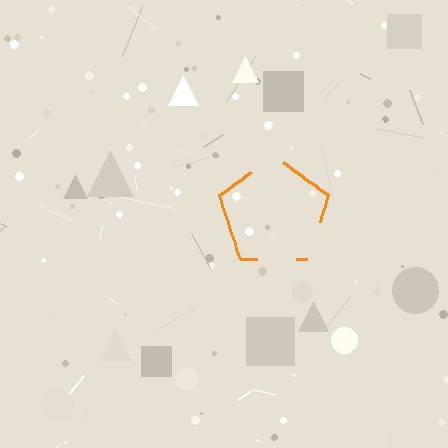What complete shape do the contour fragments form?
The contour fragments form a pentagon.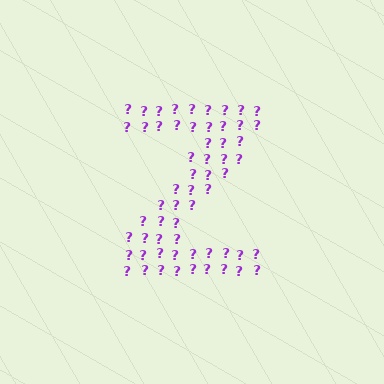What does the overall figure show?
The overall figure shows the letter Z.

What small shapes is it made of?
It is made of small question marks.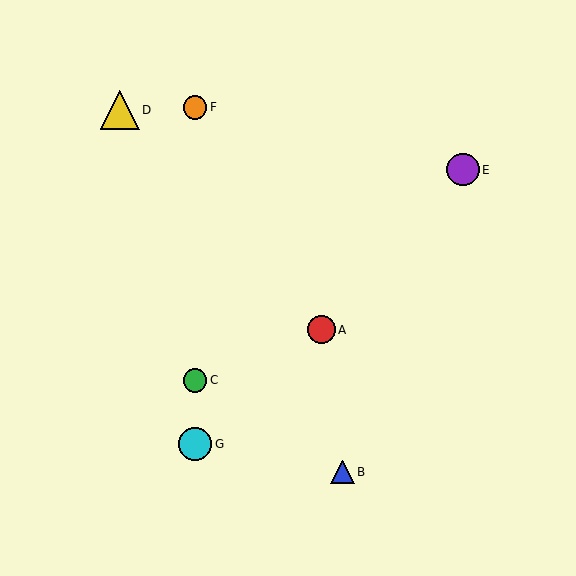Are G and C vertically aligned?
Yes, both are at x≈195.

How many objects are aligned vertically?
3 objects (C, F, G) are aligned vertically.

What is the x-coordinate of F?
Object F is at x≈195.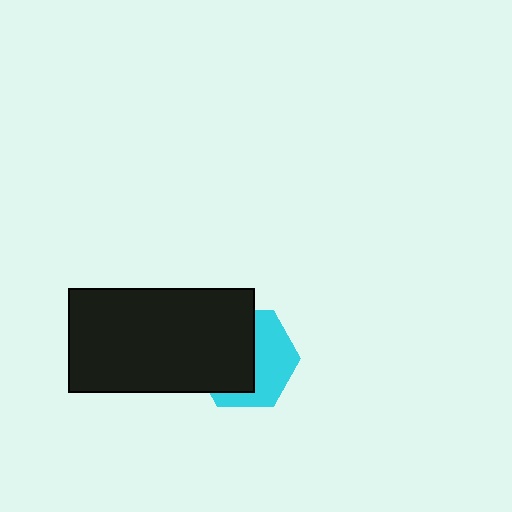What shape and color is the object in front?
The object in front is a black rectangle.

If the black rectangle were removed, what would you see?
You would see the complete cyan hexagon.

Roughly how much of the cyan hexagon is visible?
About half of it is visible (roughly 45%).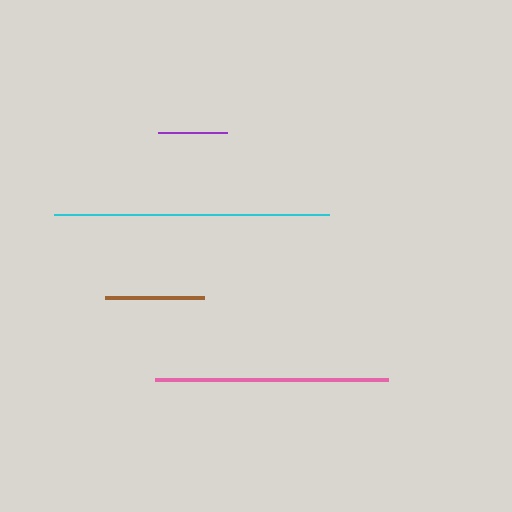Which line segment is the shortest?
The purple line is the shortest at approximately 69 pixels.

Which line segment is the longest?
The cyan line is the longest at approximately 276 pixels.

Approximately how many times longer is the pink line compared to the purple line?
The pink line is approximately 3.3 times the length of the purple line.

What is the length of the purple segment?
The purple segment is approximately 69 pixels long.